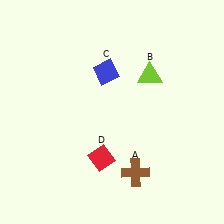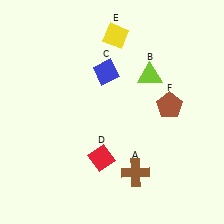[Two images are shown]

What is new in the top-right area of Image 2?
A yellow diamond (E) was added in the top-right area of Image 2.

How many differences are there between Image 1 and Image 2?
There are 2 differences between the two images.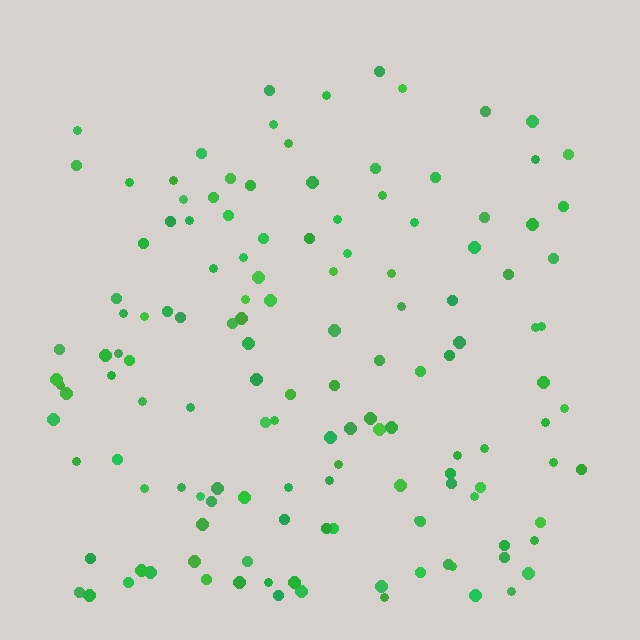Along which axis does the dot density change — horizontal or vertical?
Vertical.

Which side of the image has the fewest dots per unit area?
The top.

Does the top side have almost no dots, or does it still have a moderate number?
Still a moderate number, just noticeably fewer than the bottom.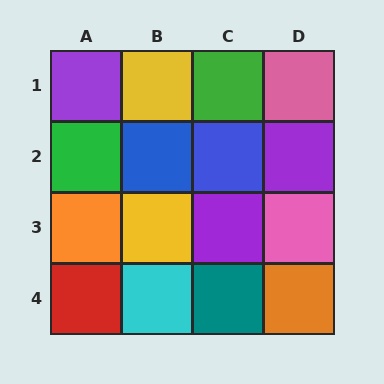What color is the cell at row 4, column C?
Teal.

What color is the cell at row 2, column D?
Purple.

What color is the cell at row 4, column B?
Cyan.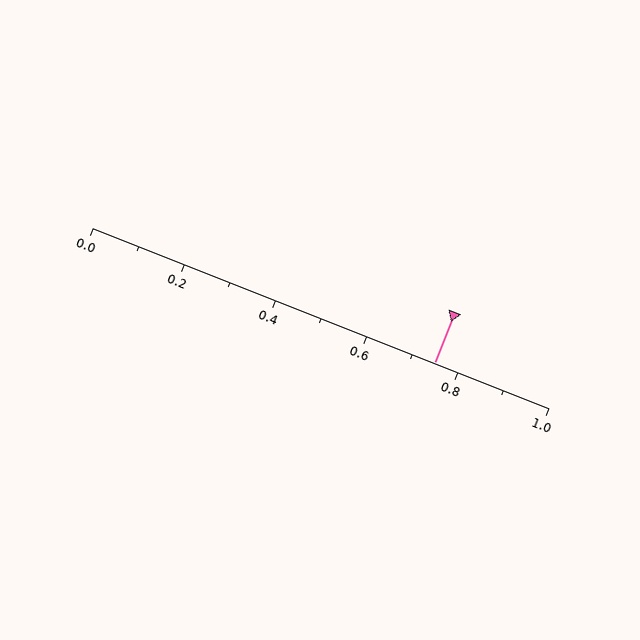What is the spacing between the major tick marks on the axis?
The major ticks are spaced 0.2 apart.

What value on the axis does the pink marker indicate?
The marker indicates approximately 0.75.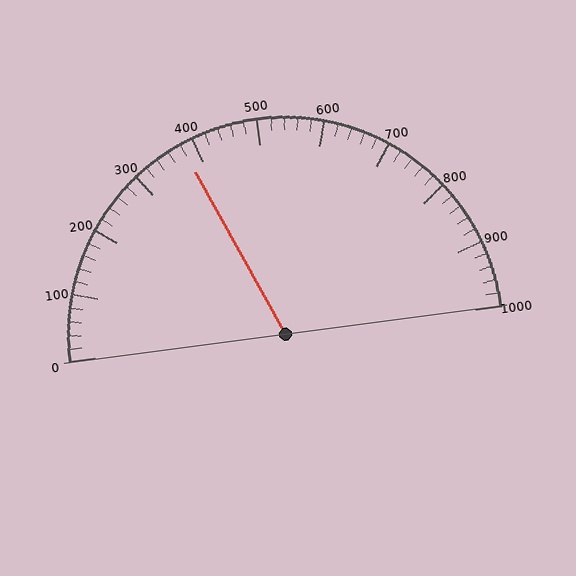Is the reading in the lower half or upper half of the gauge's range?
The reading is in the lower half of the range (0 to 1000).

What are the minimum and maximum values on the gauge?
The gauge ranges from 0 to 1000.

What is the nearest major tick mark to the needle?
The nearest major tick mark is 400.